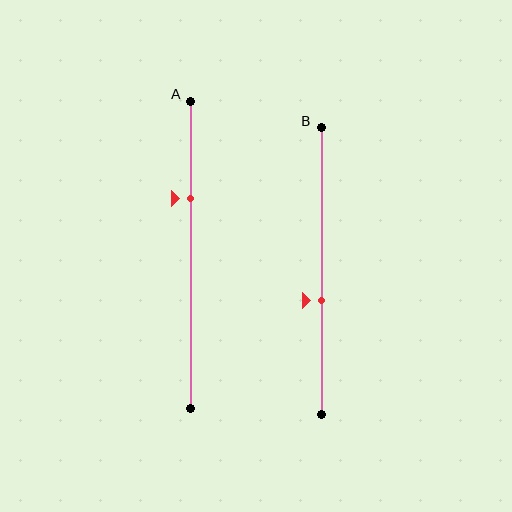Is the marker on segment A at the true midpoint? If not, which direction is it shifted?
No, the marker on segment A is shifted upward by about 18% of the segment length.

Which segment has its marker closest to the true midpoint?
Segment B has its marker closest to the true midpoint.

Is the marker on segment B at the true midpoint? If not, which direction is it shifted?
No, the marker on segment B is shifted downward by about 10% of the segment length.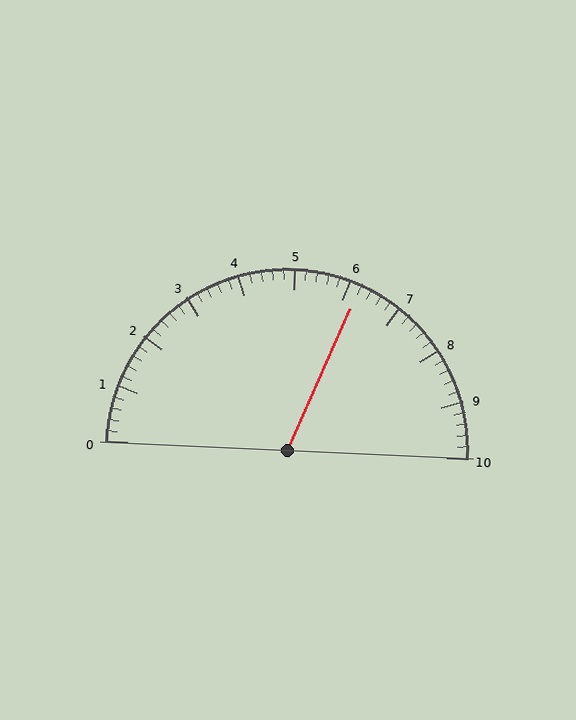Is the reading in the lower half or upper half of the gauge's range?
The reading is in the upper half of the range (0 to 10).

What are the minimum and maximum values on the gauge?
The gauge ranges from 0 to 10.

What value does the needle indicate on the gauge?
The needle indicates approximately 6.2.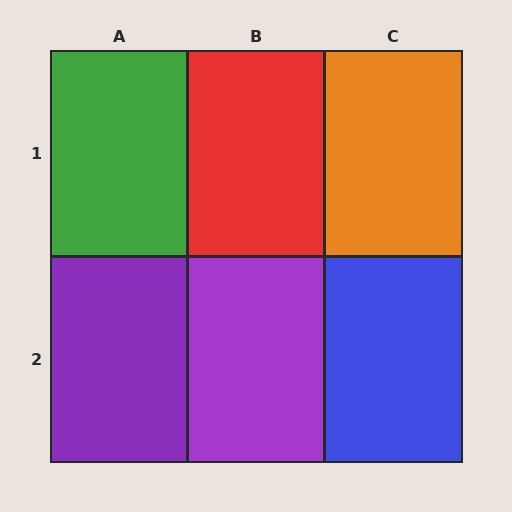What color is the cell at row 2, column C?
Blue.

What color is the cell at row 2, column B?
Purple.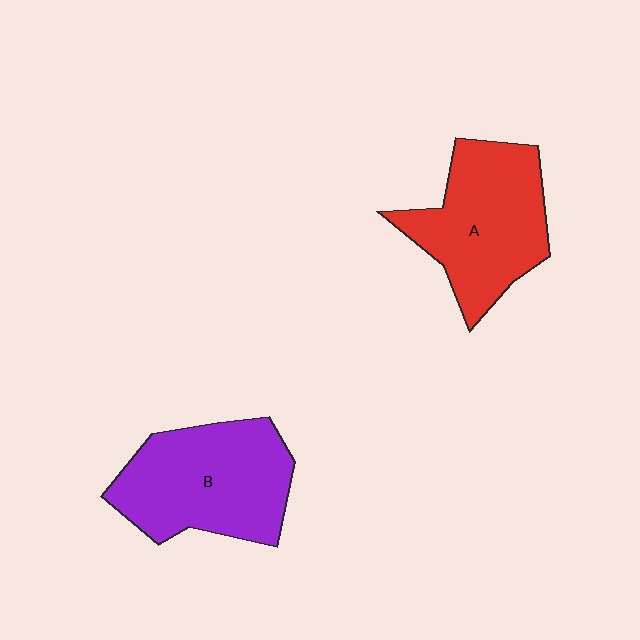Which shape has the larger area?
Shape B (purple).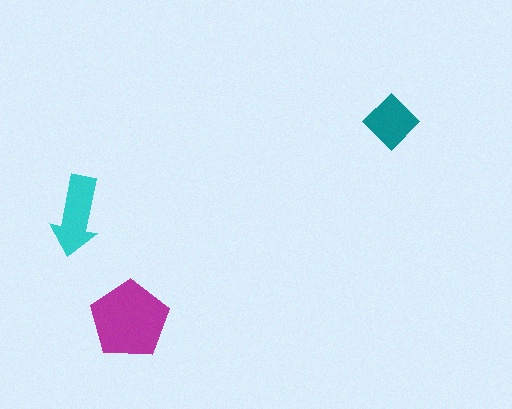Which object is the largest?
The magenta pentagon.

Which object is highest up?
The teal diamond is topmost.